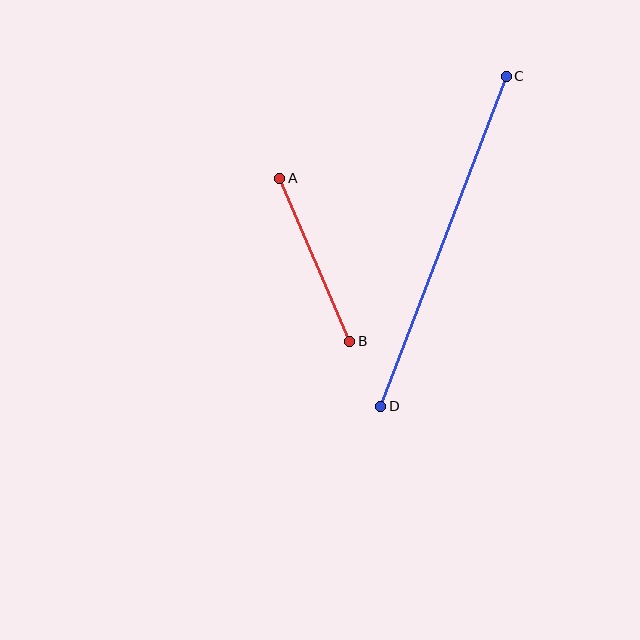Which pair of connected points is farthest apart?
Points C and D are farthest apart.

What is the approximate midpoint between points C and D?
The midpoint is at approximately (443, 241) pixels.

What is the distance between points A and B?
The distance is approximately 177 pixels.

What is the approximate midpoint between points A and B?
The midpoint is at approximately (315, 260) pixels.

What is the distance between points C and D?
The distance is approximately 353 pixels.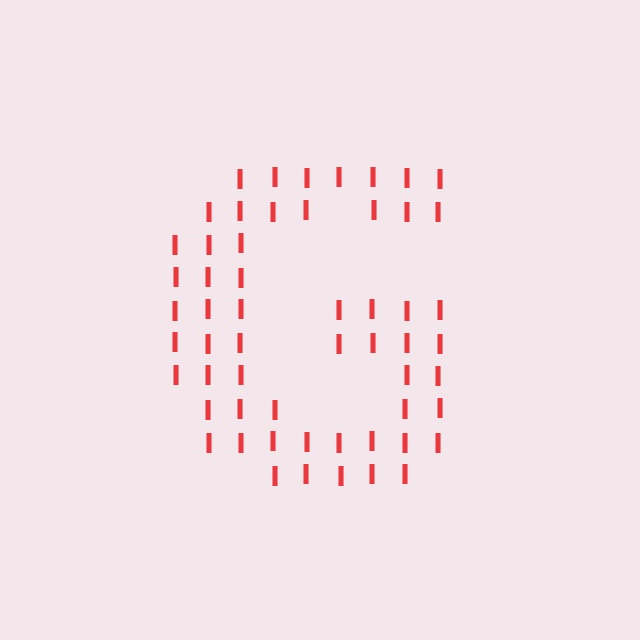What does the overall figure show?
The overall figure shows the letter G.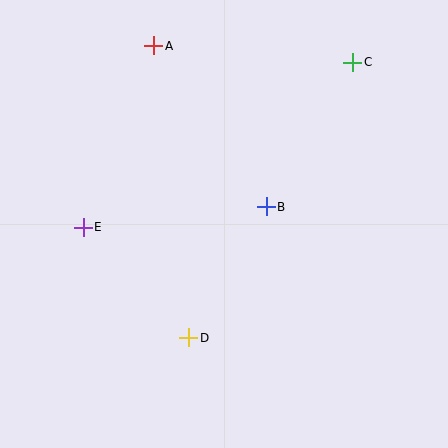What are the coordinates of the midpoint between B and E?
The midpoint between B and E is at (175, 217).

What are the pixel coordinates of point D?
Point D is at (189, 338).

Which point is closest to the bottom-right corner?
Point D is closest to the bottom-right corner.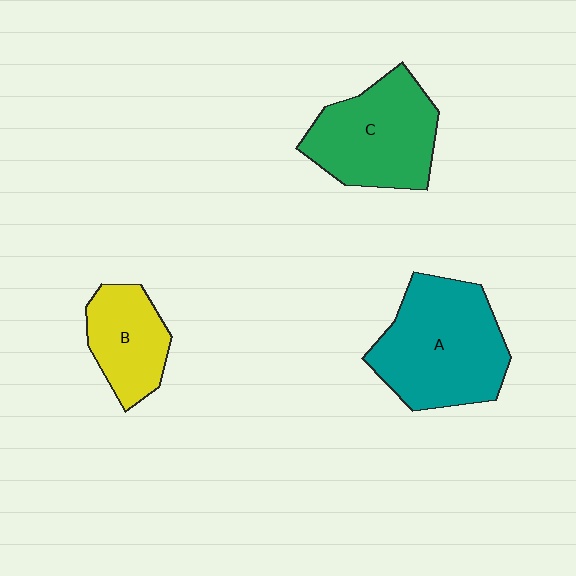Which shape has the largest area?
Shape A (teal).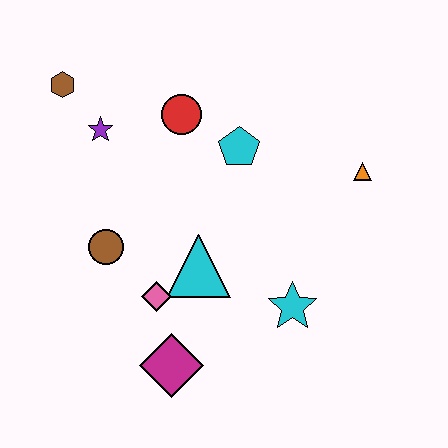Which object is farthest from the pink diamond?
The orange triangle is farthest from the pink diamond.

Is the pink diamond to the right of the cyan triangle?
No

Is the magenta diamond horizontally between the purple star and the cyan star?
Yes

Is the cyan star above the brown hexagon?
No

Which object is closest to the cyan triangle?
The pink diamond is closest to the cyan triangle.